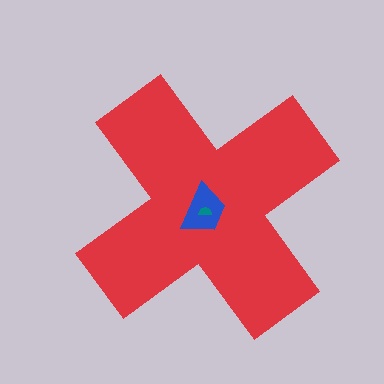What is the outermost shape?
The red cross.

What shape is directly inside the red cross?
The blue trapezoid.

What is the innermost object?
The teal semicircle.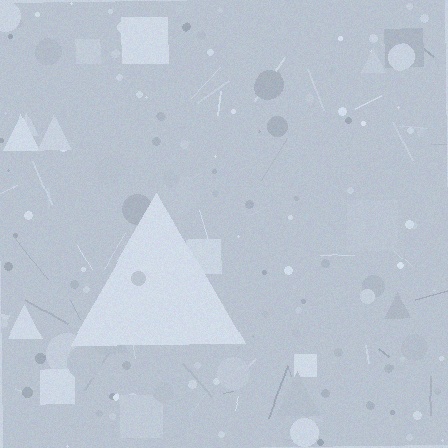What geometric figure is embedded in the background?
A triangle is embedded in the background.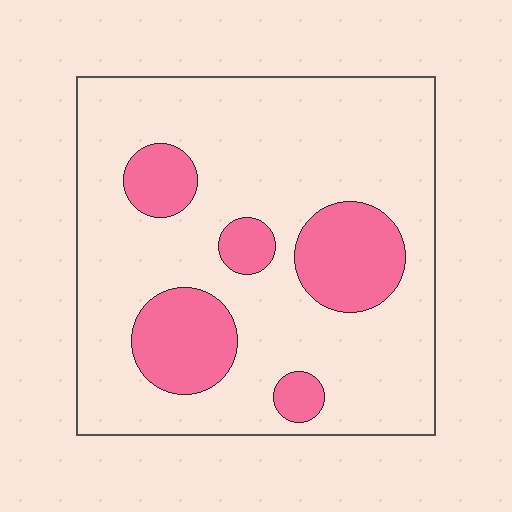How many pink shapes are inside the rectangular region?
5.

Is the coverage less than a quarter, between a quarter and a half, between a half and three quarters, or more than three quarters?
Less than a quarter.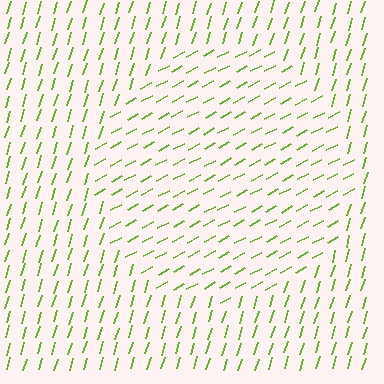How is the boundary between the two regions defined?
The boundary is defined purely by a change in line orientation (approximately 45 degrees difference). All lines are the same color and thickness.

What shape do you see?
I see a circle.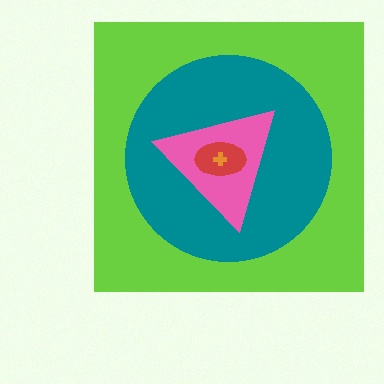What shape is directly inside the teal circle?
The pink triangle.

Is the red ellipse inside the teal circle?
Yes.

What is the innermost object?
The orange cross.